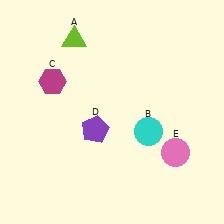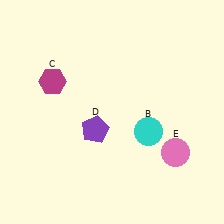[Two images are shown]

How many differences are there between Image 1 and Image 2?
There is 1 difference between the two images.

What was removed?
The lime triangle (A) was removed in Image 2.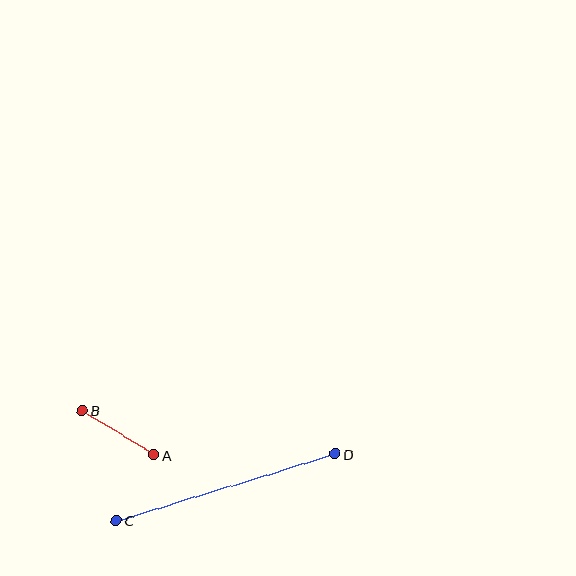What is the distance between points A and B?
The distance is approximately 84 pixels.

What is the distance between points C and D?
The distance is approximately 228 pixels.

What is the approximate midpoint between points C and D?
The midpoint is at approximately (226, 487) pixels.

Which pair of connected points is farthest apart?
Points C and D are farthest apart.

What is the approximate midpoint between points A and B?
The midpoint is at approximately (118, 433) pixels.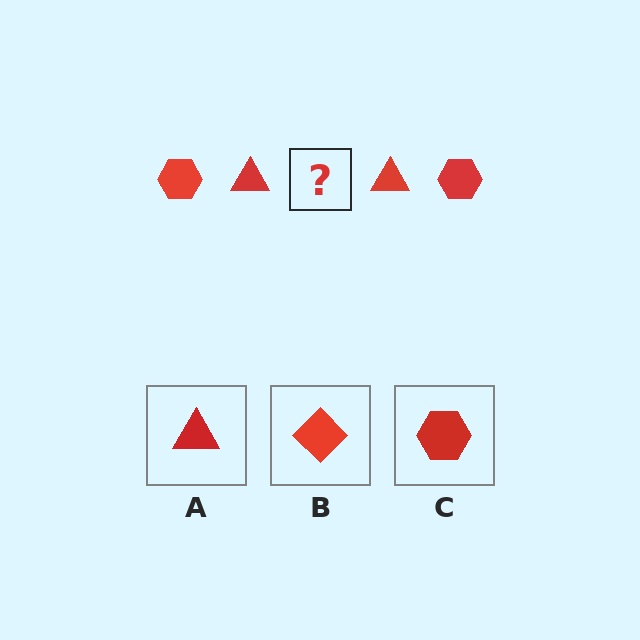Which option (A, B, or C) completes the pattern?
C.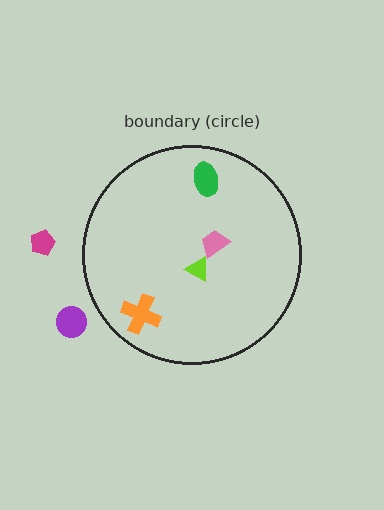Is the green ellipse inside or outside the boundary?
Inside.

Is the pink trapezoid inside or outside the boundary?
Inside.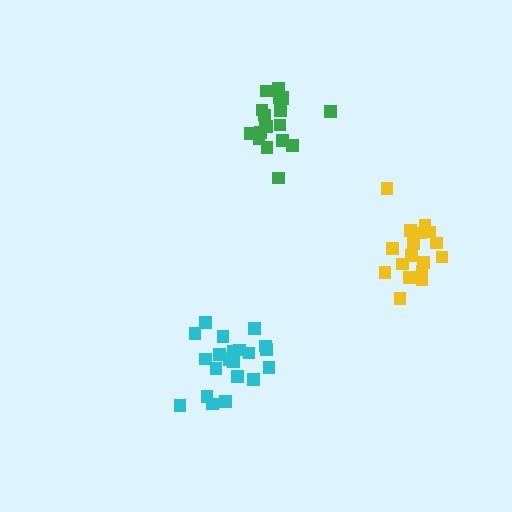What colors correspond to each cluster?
The clusters are colored: cyan, yellow, green.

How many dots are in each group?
Group 1: 21 dots, Group 2: 17 dots, Group 3: 19 dots (57 total).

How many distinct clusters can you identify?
There are 3 distinct clusters.